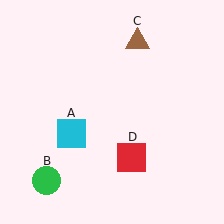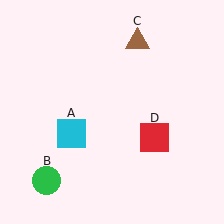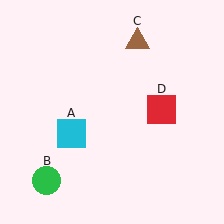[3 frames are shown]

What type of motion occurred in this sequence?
The red square (object D) rotated counterclockwise around the center of the scene.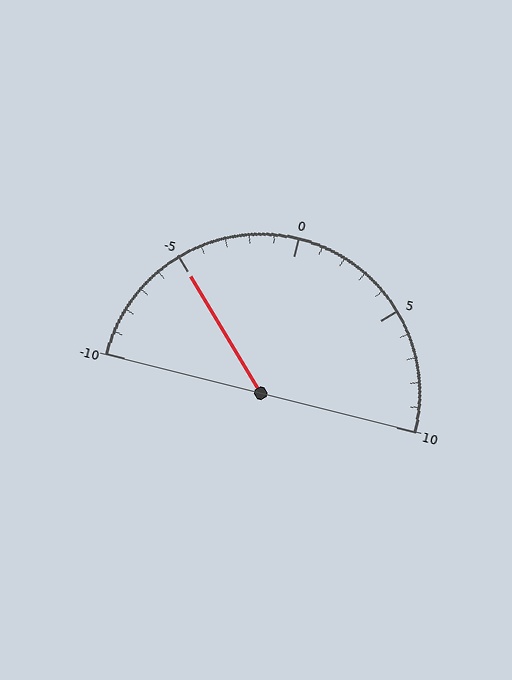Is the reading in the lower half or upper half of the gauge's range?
The reading is in the lower half of the range (-10 to 10).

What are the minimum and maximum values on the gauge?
The gauge ranges from -10 to 10.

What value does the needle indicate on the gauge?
The needle indicates approximately -5.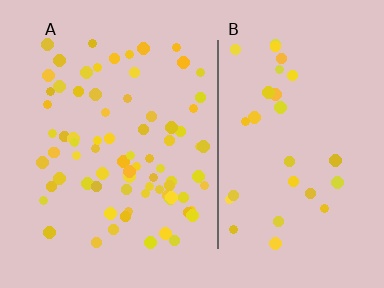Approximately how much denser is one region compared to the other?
Approximately 2.5× — region A over region B.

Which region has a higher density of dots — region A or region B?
A (the left).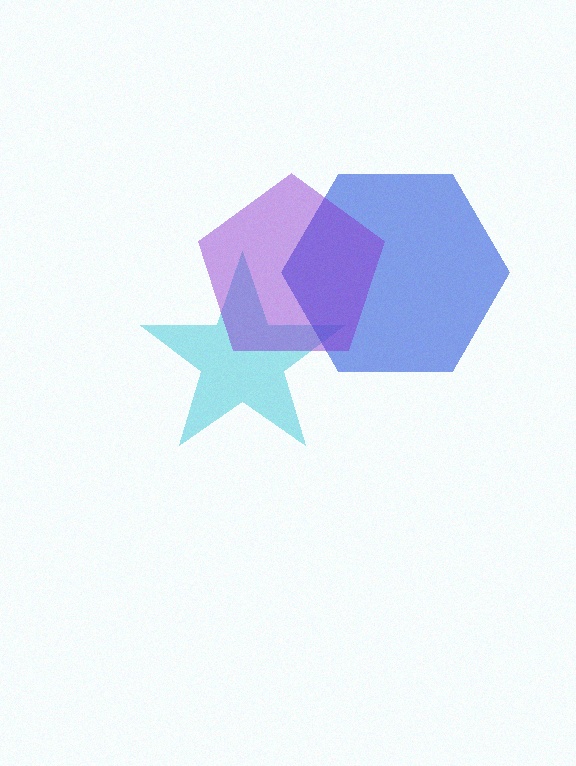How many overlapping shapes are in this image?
There are 3 overlapping shapes in the image.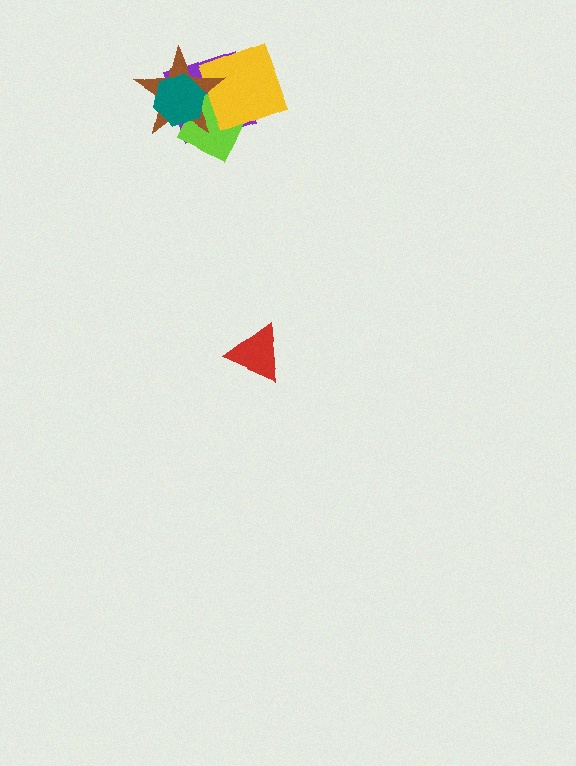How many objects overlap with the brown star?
4 objects overlap with the brown star.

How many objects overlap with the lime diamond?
4 objects overlap with the lime diamond.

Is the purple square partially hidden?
Yes, it is partially covered by another shape.